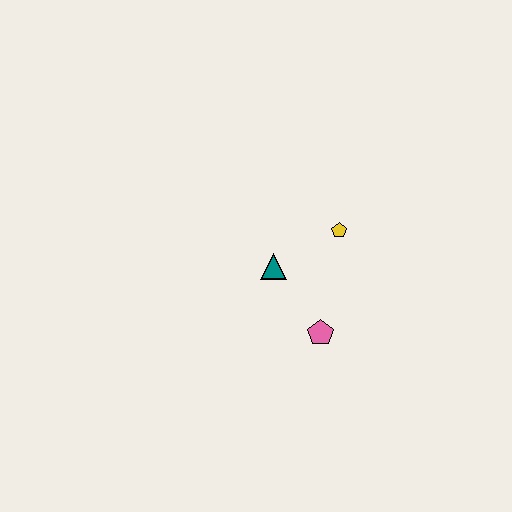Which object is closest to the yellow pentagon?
The teal triangle is closest to the yellow pentagon.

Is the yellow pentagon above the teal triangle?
Yes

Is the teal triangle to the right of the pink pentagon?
No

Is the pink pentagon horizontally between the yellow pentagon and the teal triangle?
Yes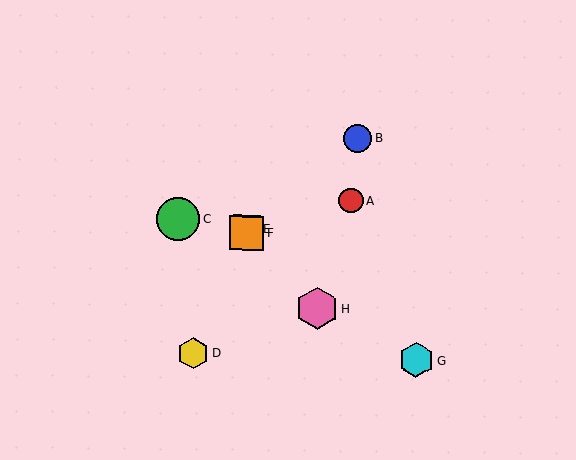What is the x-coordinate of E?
Object E is at x≈247.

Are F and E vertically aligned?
Yes, both are at x≈247.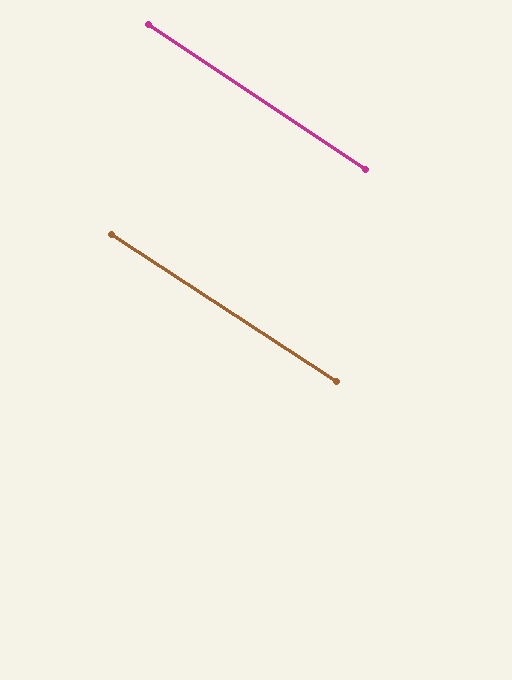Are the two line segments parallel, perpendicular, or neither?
Parallel — their directions differ by only 0.6°.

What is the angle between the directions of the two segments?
Approximately 1 degree.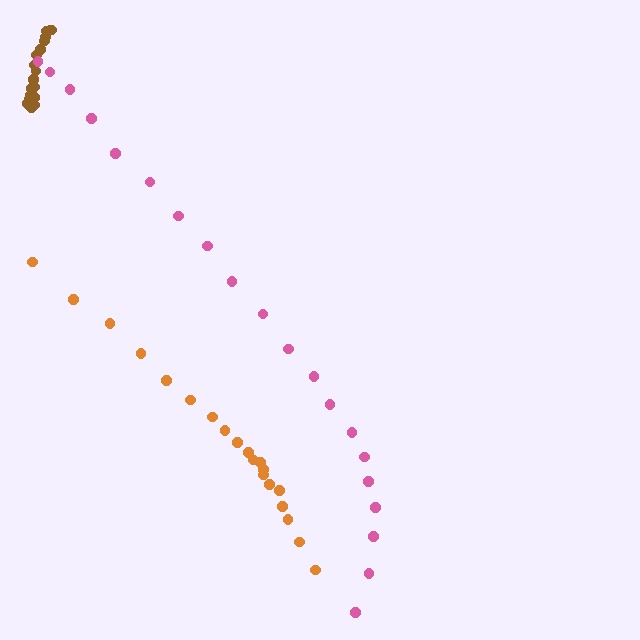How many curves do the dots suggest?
There are 3 distinct paths.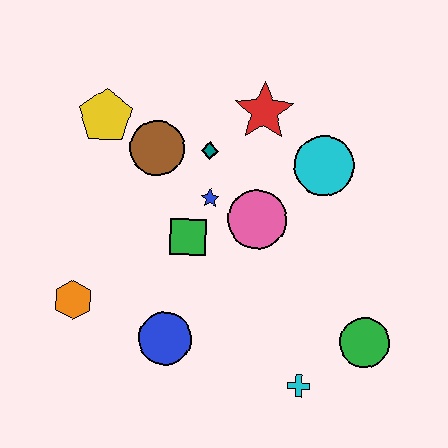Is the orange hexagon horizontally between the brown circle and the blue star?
No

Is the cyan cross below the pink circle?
Yes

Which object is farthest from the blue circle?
The red star is farthest from the blue circle.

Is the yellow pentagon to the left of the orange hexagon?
No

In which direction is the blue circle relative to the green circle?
The blue circle is to the left of the green circle.